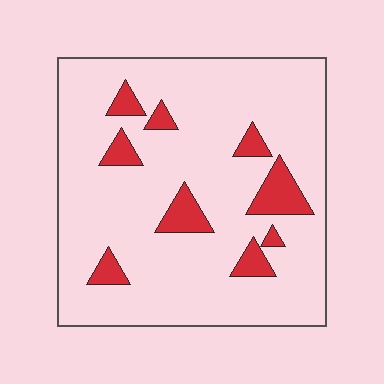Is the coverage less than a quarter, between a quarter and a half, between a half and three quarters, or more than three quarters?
Less than a quarter.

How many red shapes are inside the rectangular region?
9.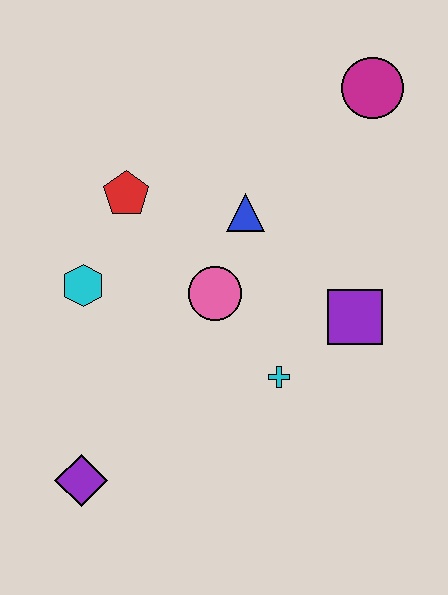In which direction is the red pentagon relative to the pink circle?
The red pentagon is above the pink circle.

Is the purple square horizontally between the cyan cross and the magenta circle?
Yes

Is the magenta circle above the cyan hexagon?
Yes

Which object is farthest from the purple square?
The purple diamond is farthest from the purple square.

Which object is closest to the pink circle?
The blue triangle is closest to the pink circle.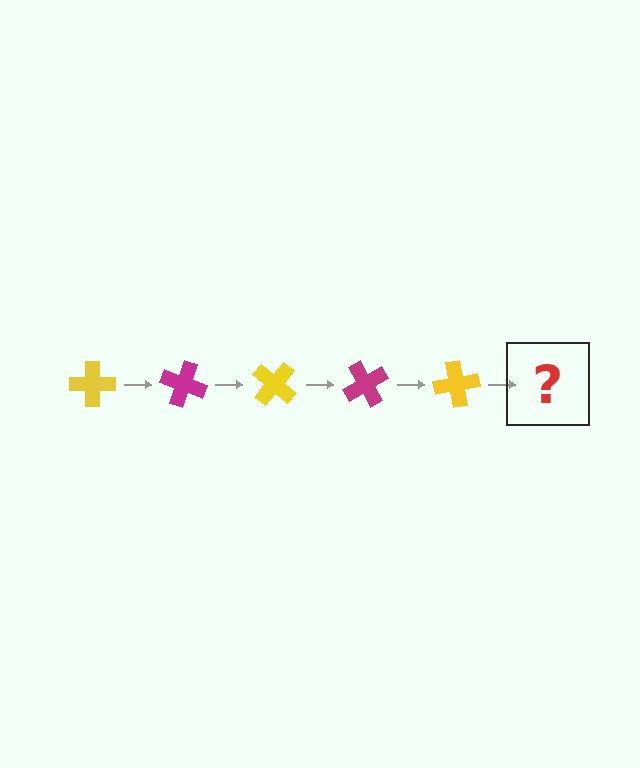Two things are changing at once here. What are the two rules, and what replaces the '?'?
The two rules are that it rotates 20 degrees each step and the color cycles through yellow and magenta. The '?' should be a magenta cross, rotated 100 degrees from the start.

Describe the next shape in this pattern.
It should be a magenta cross, rotated 100 degrees from the start.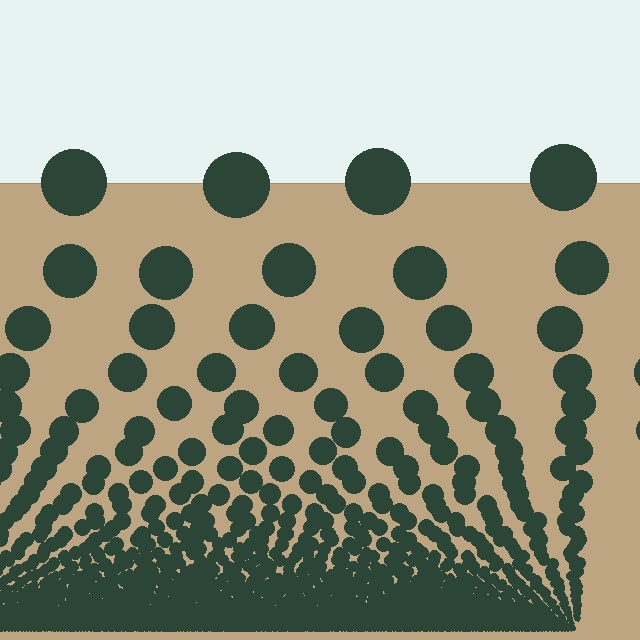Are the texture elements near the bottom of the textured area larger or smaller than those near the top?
Smaller. The gradient is inverted — elements near the bottom are smaller and denser.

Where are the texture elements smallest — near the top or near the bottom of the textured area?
Near the bottom.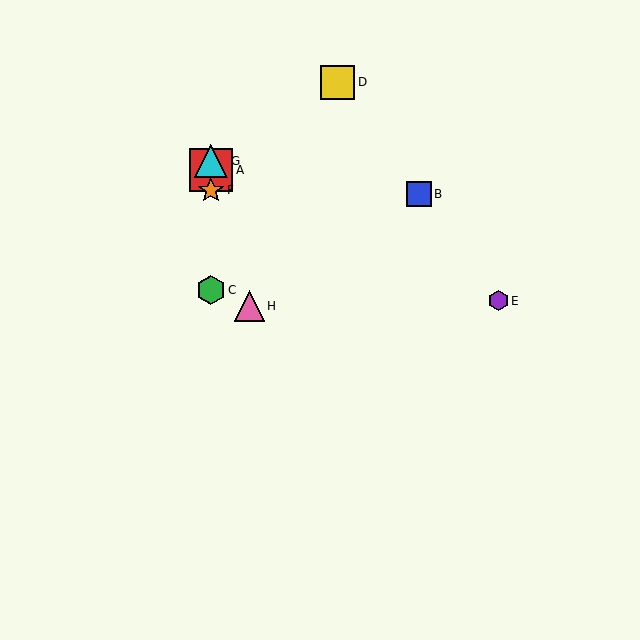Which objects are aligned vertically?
Objects A, C, F, G are aligned vertically.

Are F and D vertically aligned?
No, F is at x≈211 and D is at x≈337.